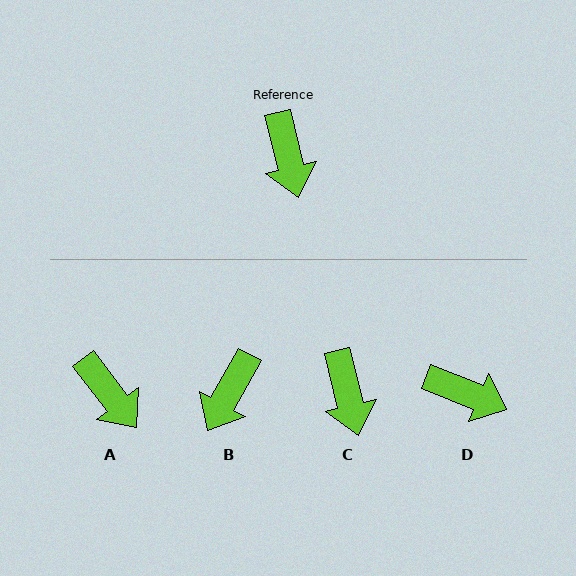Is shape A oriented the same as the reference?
No, it is off by about 23 degrees.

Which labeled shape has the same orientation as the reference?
C.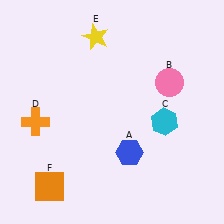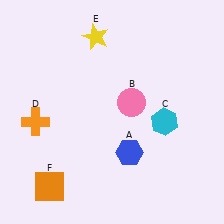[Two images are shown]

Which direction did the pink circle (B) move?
The pink circle (B) moved left.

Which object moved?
The pink circle (B) moved left.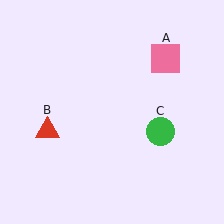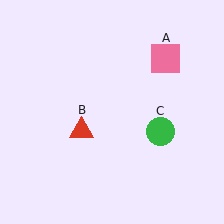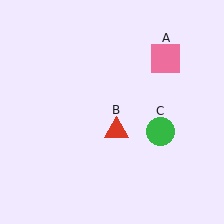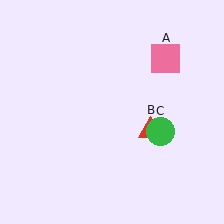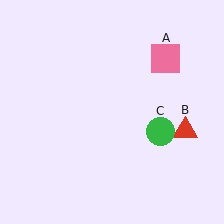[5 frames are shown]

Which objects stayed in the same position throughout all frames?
Pink square (object A) and green circle (object C) remained stationary.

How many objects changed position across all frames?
1 object changed position: red triangle (object B).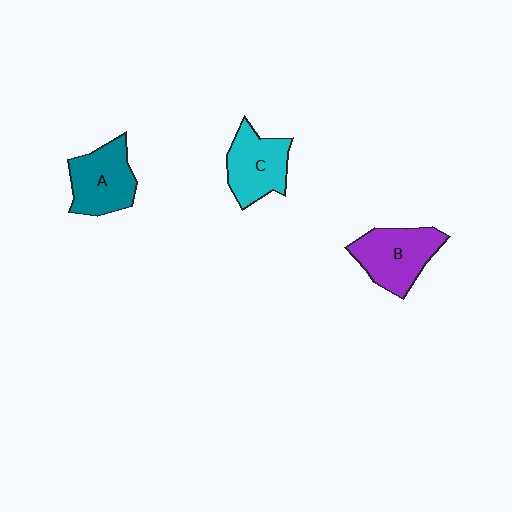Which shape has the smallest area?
Shape C (cyan).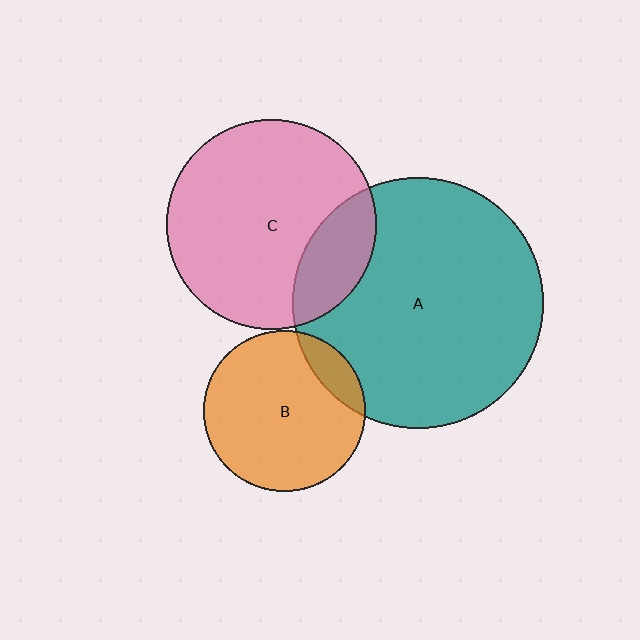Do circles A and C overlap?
Yes.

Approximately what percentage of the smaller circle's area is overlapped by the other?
Approximately 20%.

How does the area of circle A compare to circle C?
Approximately 1.4 times.